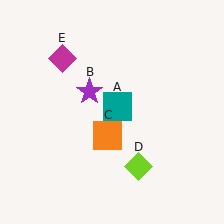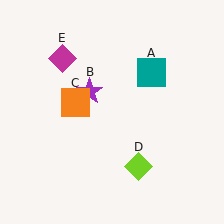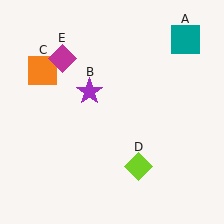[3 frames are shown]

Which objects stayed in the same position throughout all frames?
Purple star (object B) and lime diamond (object D) and magenta diamond (object E) remained stationary.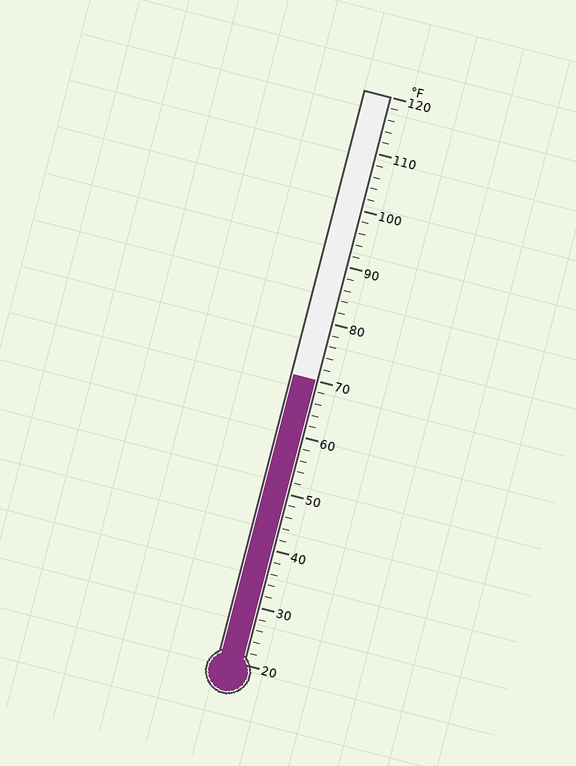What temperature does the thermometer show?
The thermometer shows approximately 70°F.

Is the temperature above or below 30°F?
The temperature is above 30°F.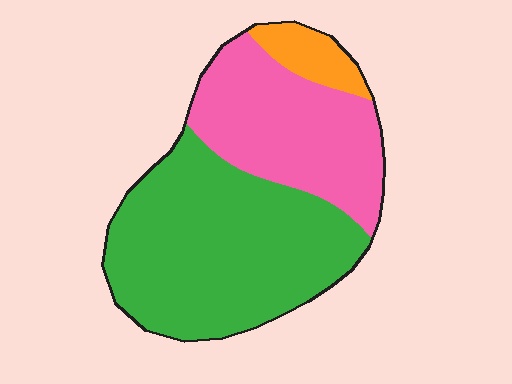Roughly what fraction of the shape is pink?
Pink covers 35% of the shape.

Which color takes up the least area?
Orange, at roughly 10%.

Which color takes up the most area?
Green, at roughly 55%.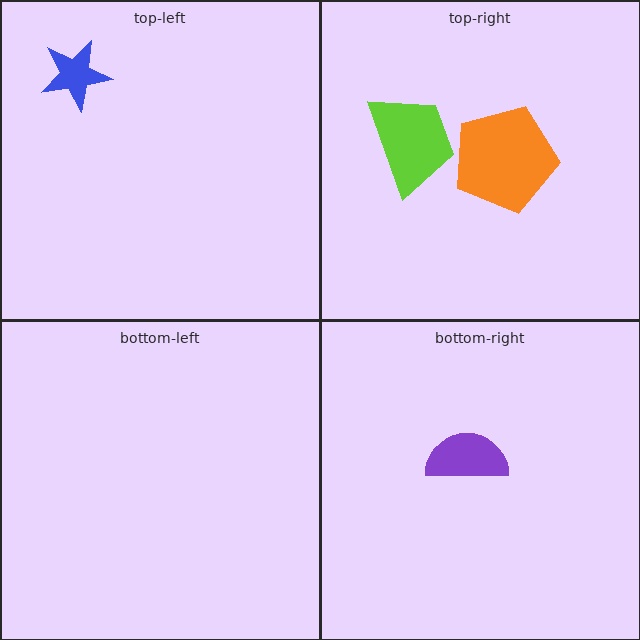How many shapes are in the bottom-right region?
1.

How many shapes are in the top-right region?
2.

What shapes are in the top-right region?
The orange pentagon, the lime trapezoid.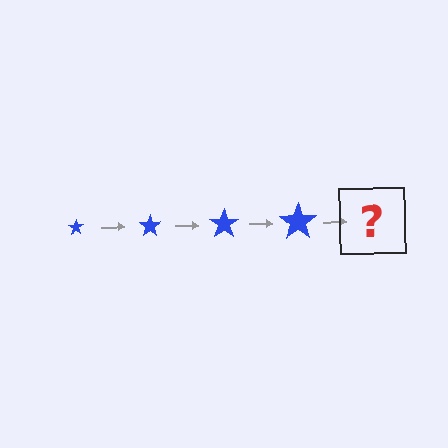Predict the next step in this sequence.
The next step is a blue star, larger than the previous one.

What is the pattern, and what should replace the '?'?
The pattern is that the star gets progressively larger each step. The '?' should be a blue star, larger than the previous one.